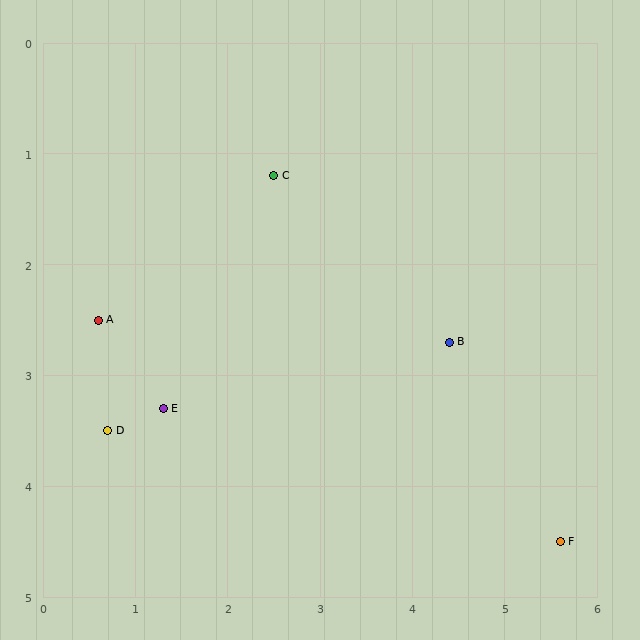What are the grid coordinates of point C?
Point C is at approximately (2.5, 1.2).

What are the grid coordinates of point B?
Point B is at approximately (4.4, 2.7).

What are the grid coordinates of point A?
Point A is at approximately (0.6, 2.5).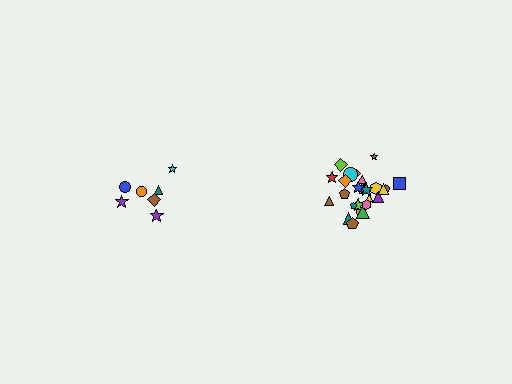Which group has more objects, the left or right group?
The right group.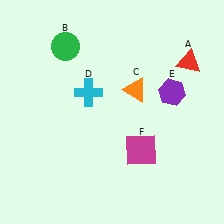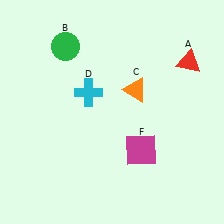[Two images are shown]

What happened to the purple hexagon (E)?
The purple hexagon (E) was removed in Image 2. It was in the top-right area of Image 1.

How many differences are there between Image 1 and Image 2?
There is 1 difference between the two images.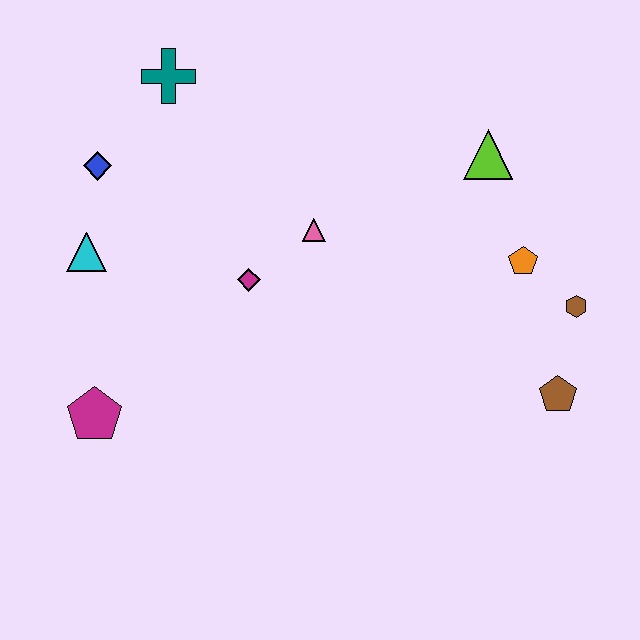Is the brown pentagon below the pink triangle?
Yes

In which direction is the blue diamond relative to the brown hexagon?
The blue diamond is to the left of the brown hexagon.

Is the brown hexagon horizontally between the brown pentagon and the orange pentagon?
No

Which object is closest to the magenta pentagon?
The cyan triangle is closest to the magenta pentagon.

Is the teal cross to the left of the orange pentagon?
Yes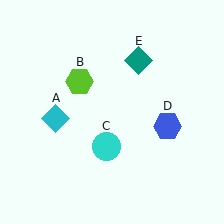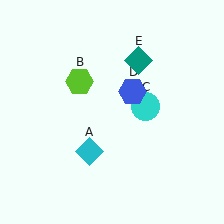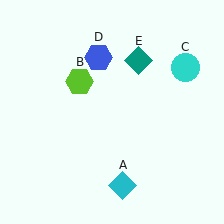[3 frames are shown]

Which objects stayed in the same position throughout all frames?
Lime hexagon (object B) and teal diamond (object E) remained stationary.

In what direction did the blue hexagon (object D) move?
The blue hexagon (object D) moved up and to the left.